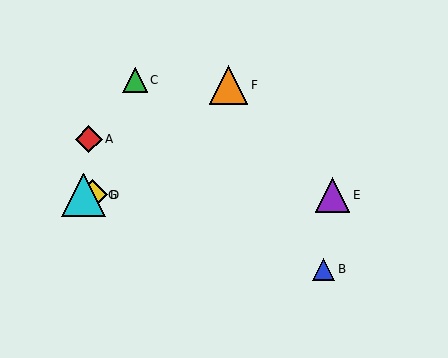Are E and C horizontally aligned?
No, E is at y≈195 and C is at y≈80.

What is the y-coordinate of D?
Object D is at y≈195.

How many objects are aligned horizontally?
3 objects (D, E, G) are aligned horizontally.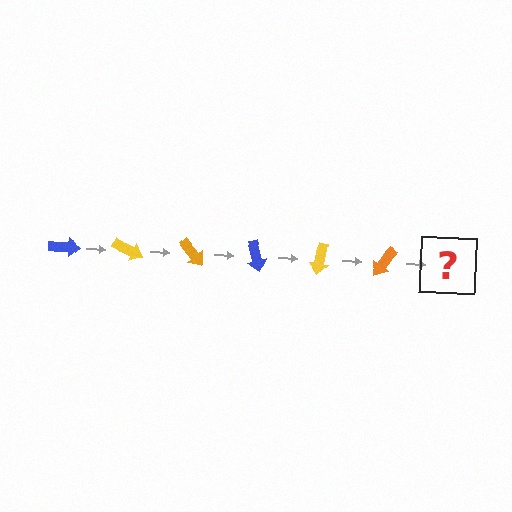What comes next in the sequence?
The next element should be a blue arrow, rotated 150 degrees from the start.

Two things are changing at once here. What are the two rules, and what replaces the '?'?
The two rules are that it rotates 25 degrees each step and the color cycles through blue, yellow, and orange. The '?' should be a blue arrow, rotated 150 degrees from the start.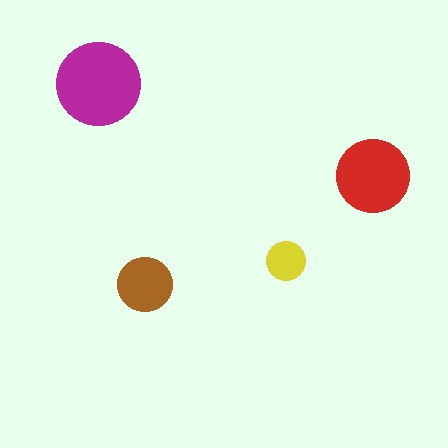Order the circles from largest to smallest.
the magenta one, the red one, the brown one, the yellow one.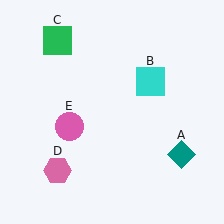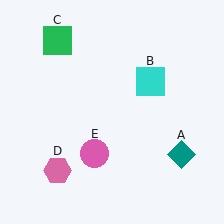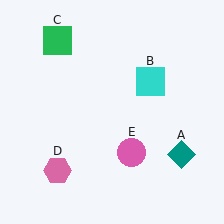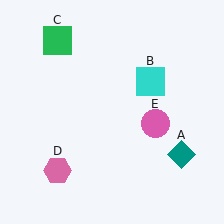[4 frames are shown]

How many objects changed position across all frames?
1 object changed position: pink circle (object E).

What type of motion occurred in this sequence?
The pink circle (object E) rotated counterclockwise around the center of the scene.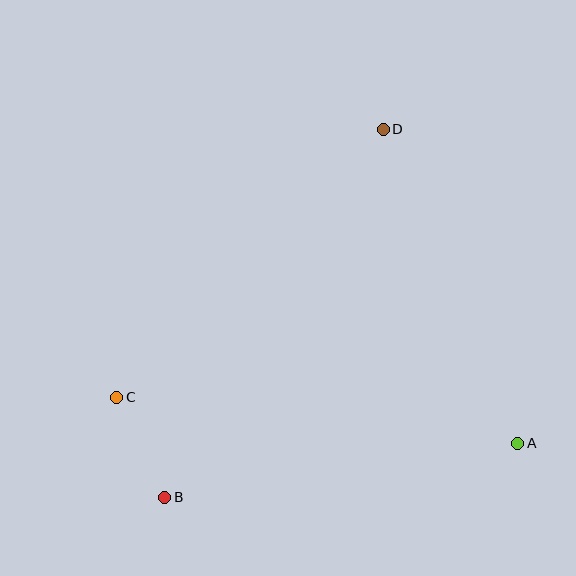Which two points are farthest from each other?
Points B and D are farthest from each other.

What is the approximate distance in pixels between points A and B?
The distance between A and B is approximately 357 pixels.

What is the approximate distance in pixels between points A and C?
The distance between A and C is approximately 404 pixels.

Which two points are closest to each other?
Points B and C are closest to each other.